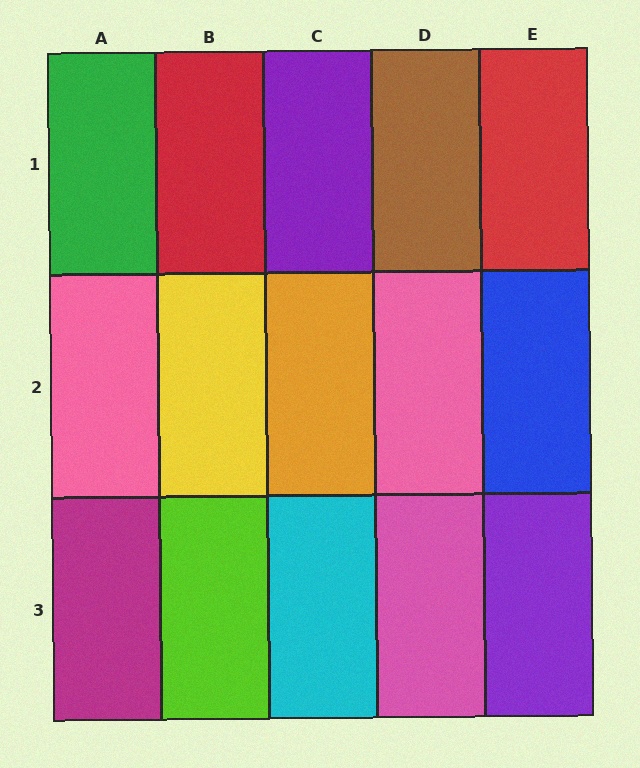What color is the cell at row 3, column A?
Magenta.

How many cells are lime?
1 cell is lime.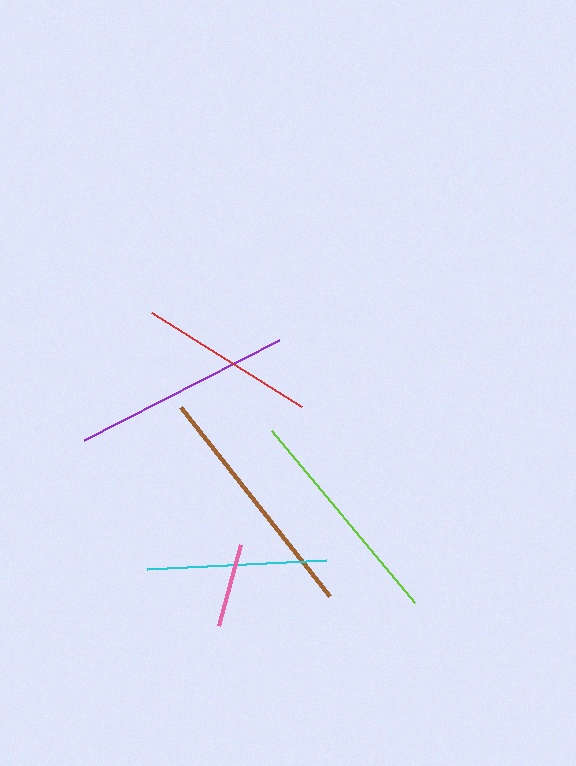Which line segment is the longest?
The brown line is the longest at approximately 241 pixels.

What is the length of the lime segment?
The lime segment is approximately 224 pixels long.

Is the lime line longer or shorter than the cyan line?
The lime line is longer than the cyan line.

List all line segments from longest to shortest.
From longest to shortest: brown, lime, purple, cyan, red, pink.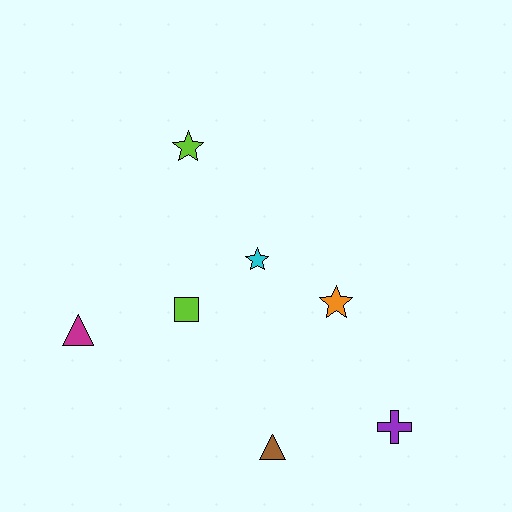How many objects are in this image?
There are 7 objects.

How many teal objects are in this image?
There are no teal objects.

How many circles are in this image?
There are no circles.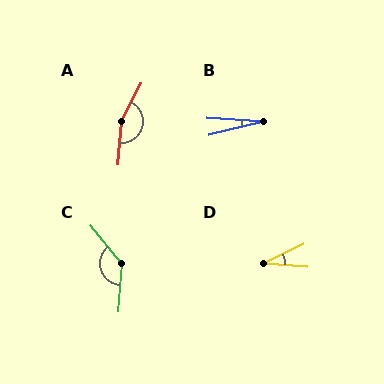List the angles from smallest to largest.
B (18°), D (30°), C (137°), A (158°).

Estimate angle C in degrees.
Approximately 137 degrees.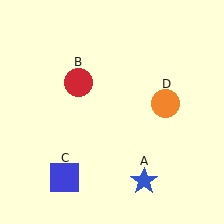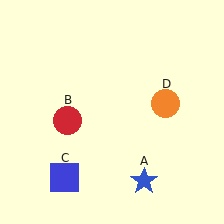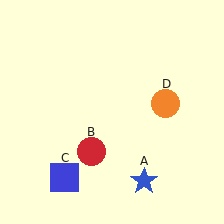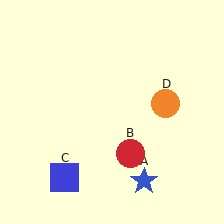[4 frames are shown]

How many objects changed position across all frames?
1 object changed position: red circle (object B).